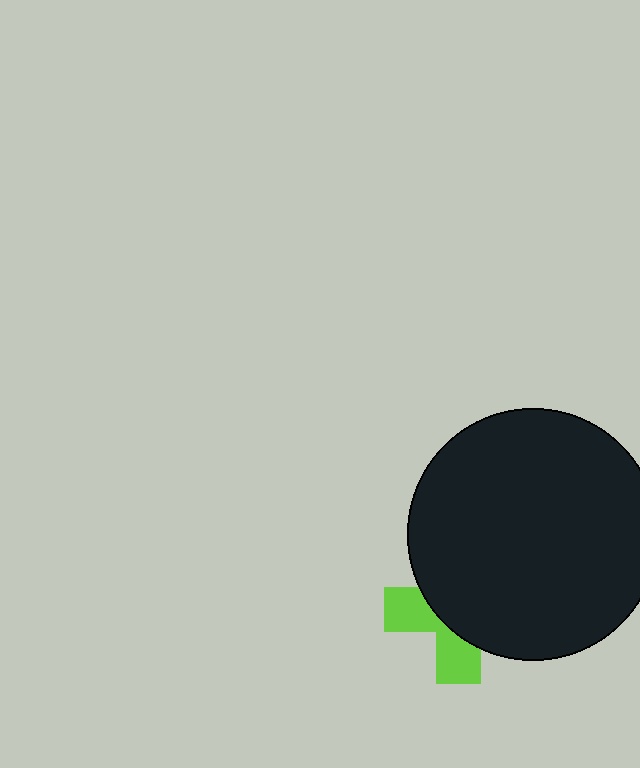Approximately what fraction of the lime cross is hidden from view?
Roughly 62% of the lime cross is hidden behind the black circle.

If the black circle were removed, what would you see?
You would see the complete lime cross.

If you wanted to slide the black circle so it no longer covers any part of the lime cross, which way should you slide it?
Slide it toward the upper-right — that is the most direct way to separate the two shapes.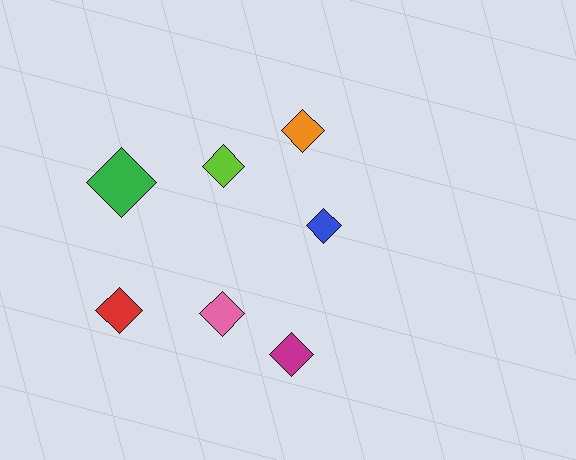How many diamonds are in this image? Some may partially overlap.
There are 7 diamonds.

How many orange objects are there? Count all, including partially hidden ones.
There is 1 orange object.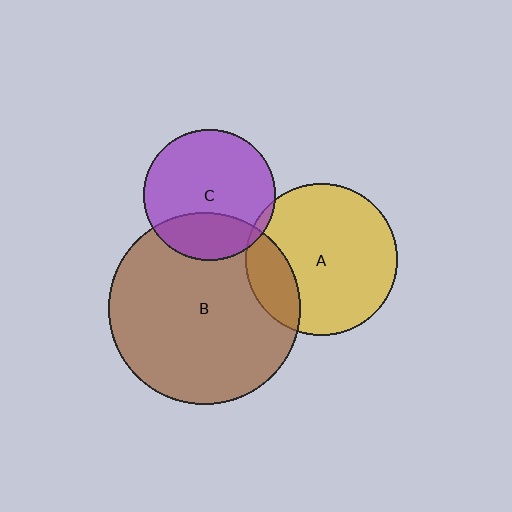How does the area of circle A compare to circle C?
Approximately 1.3 times.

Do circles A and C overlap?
Yes.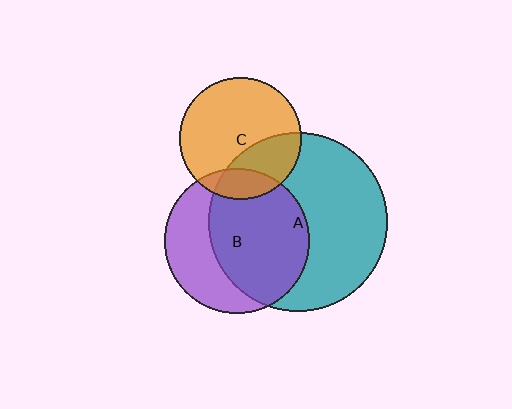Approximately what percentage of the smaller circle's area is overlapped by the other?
Approximately 65%.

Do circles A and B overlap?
Yes.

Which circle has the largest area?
Circle A (teal).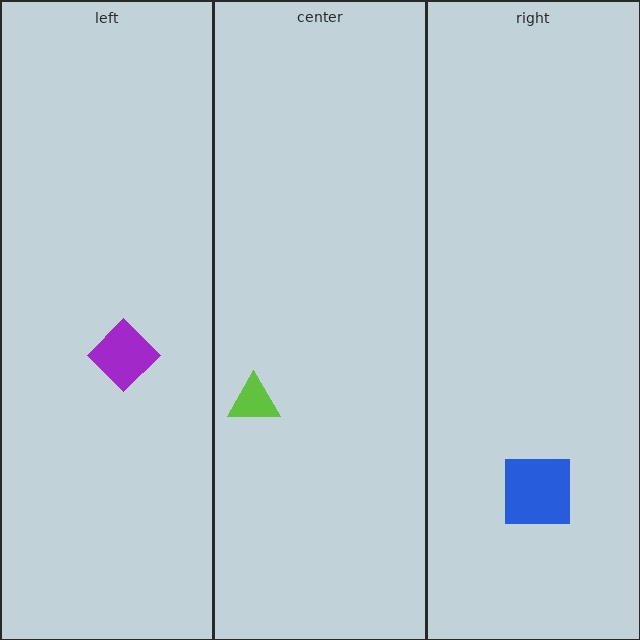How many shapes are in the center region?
1.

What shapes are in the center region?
The lime triangle.